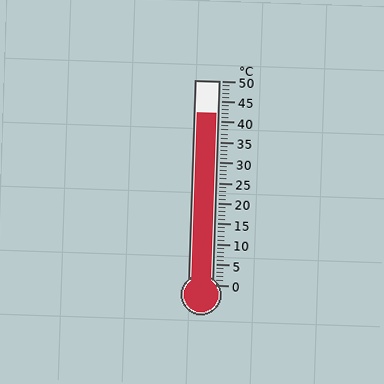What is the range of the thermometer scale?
The thermometer scale ranges from 0°C to 50°C.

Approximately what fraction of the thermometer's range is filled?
The thermometer is filled to approximately 85% of its range.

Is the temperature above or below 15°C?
The temperature is above 15°C.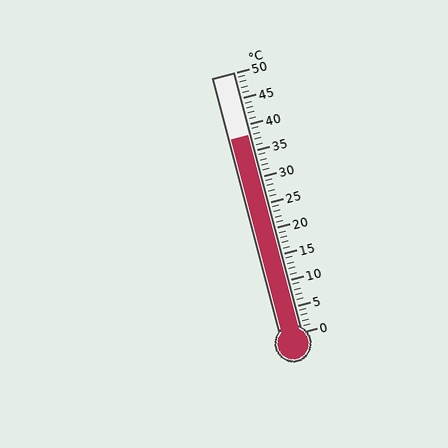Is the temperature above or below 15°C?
The temperature is above 15°C.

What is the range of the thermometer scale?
The thermometer scale ranges from 0°C to 50°C.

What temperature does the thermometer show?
The thermometer shows approximately 38°C.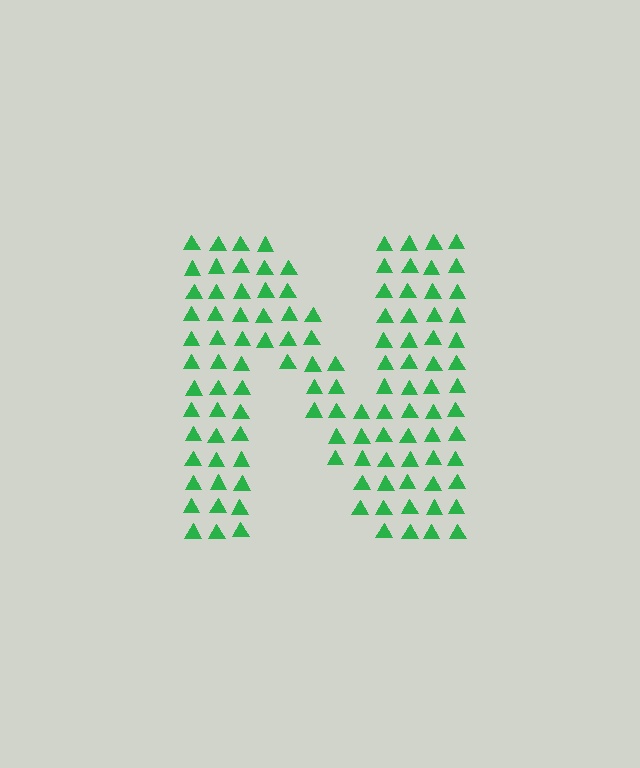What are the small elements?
The small elements are triangles.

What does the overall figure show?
The overall figure shows the letter N.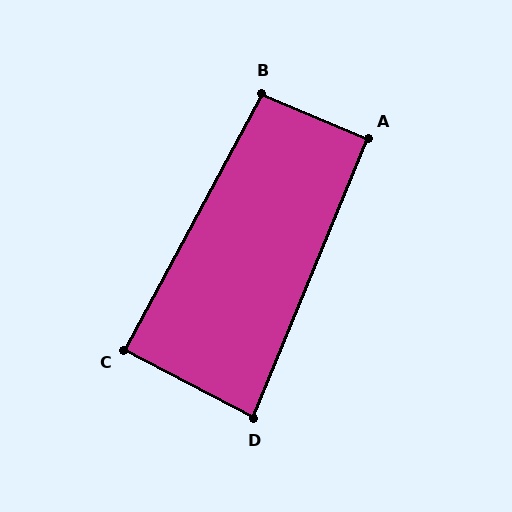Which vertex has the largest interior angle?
B, at approximately 95 degrees.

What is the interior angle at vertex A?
Approximately 91 degrees (approximately right).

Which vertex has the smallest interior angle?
D, at approximately 85 degrees.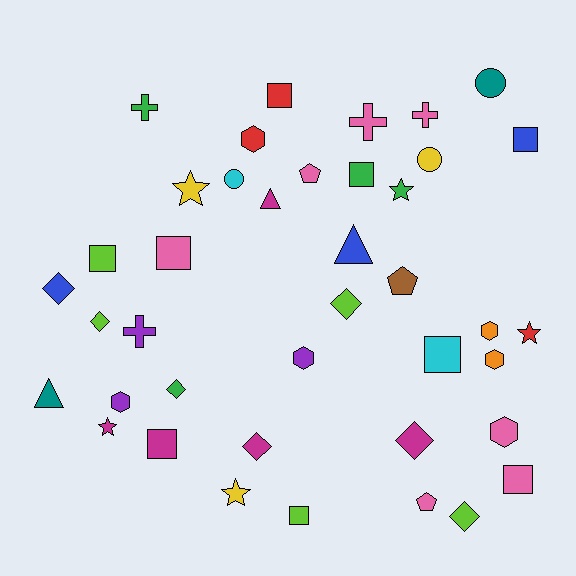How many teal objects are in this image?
There are 2 teal objects.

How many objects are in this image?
There are 40 objects.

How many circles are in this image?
There are 3 circles.